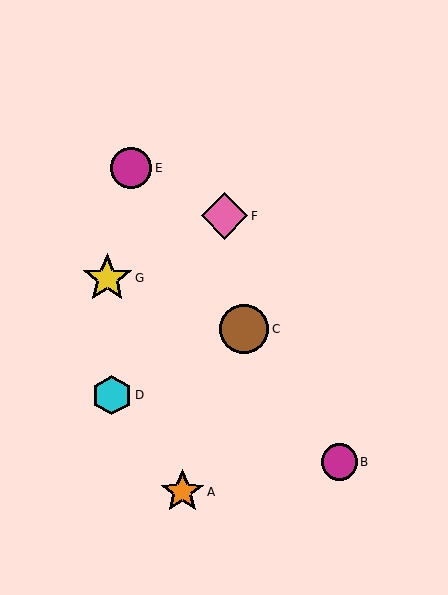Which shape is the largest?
The yellow star (labeled G) is the largest.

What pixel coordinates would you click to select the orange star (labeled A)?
Click at (182, 492) to select the orange star A.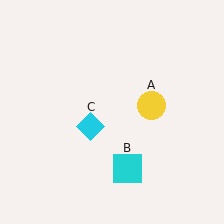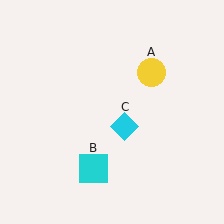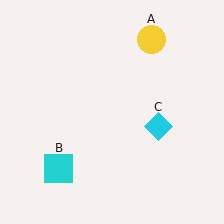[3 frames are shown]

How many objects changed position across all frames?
3 objects changed position: yellow circle (object A), cyan square (object B), cyan diamond (object C).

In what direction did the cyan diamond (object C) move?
The cyan diamond (object C) moved right.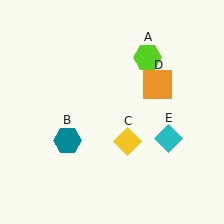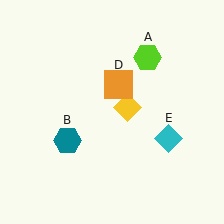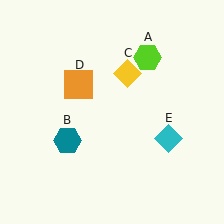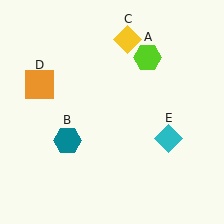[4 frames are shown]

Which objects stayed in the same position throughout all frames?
Lime hexagon (object A) and teal hexagon (object B) and cyan diamond (object E) remained stationary.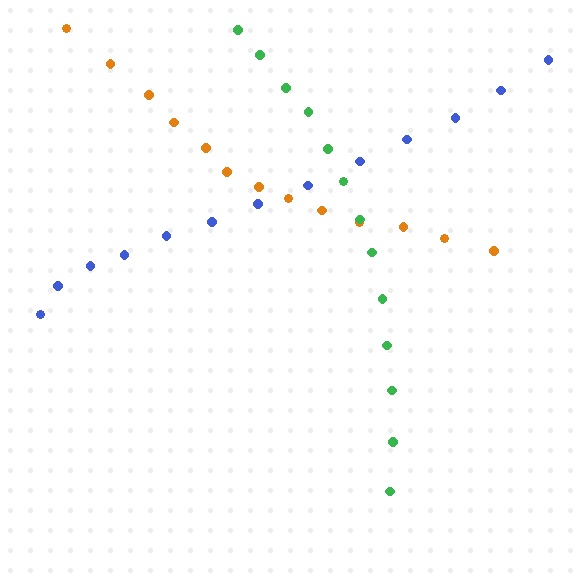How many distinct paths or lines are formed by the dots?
There are 3 distinct paths.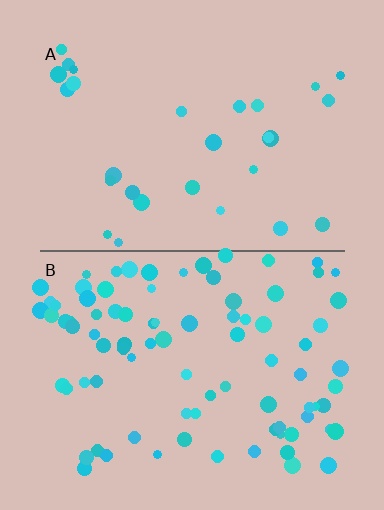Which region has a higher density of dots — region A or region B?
B (the bottom).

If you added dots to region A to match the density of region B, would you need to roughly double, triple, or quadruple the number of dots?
Approximately triple.